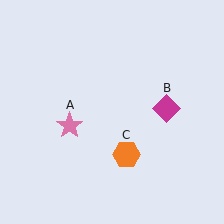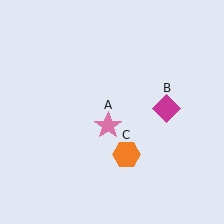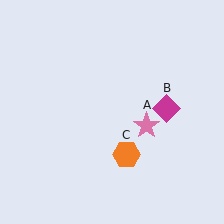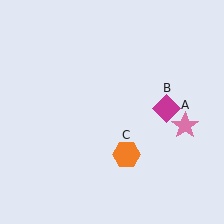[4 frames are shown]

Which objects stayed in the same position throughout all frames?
Magenta diamond (object B) and orange hexagon (object C) remained stationary.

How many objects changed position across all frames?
1 object changed position: pink star (object A).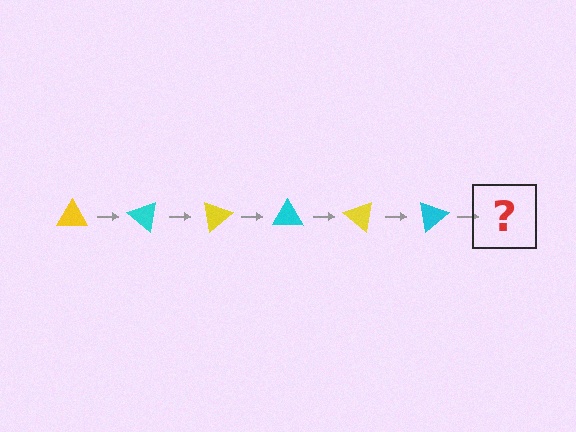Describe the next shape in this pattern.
It should be a yellow triangle, rotated 240 degrees from the start.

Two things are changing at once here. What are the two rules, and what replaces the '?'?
The two rules are that it rotates 40 degrees each step and the color cycles through yellow and cyan. The '?' should be a yellow triangle, rotated 240 degrees from the start.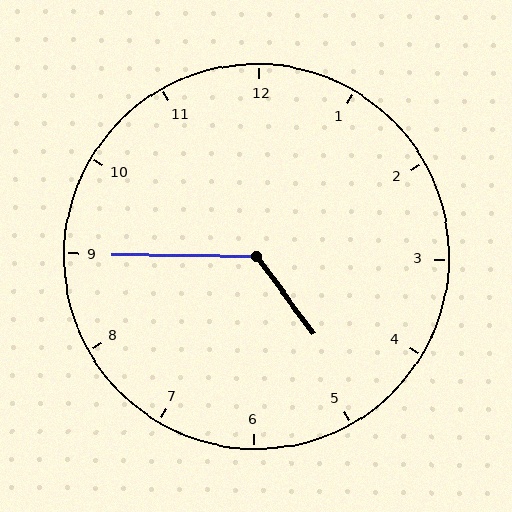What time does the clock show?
4:45.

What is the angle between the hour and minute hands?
Approximately 128 degrees.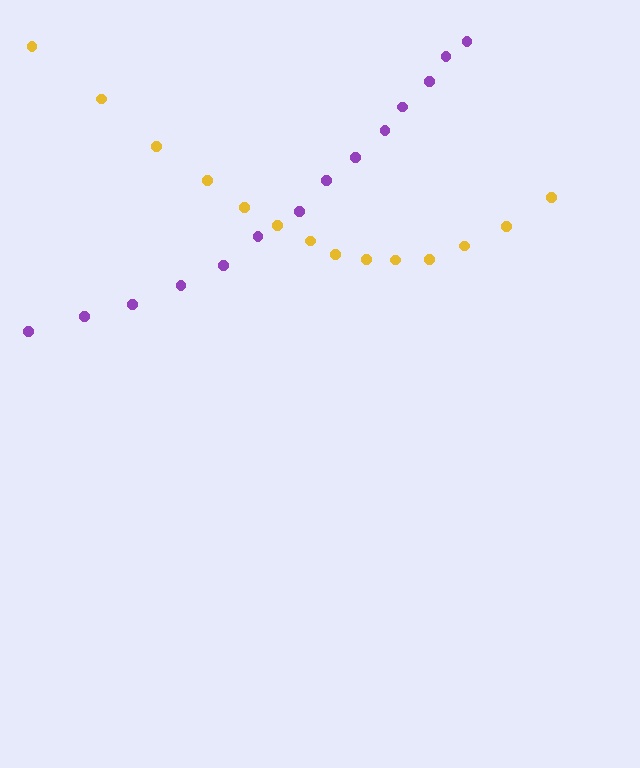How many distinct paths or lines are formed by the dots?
There are 2 distinct paths.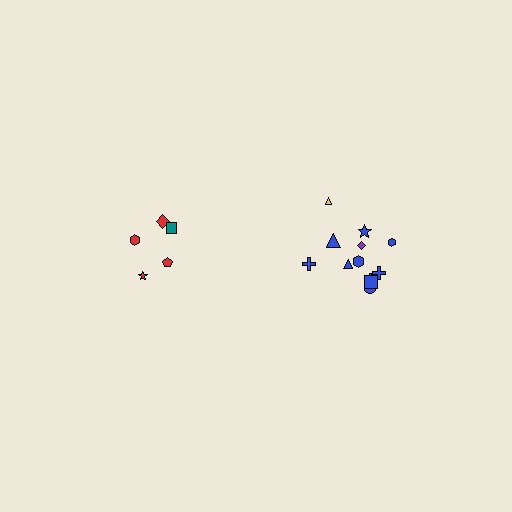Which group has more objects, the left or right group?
The right group.